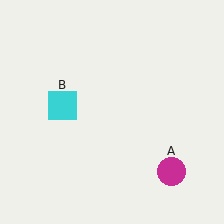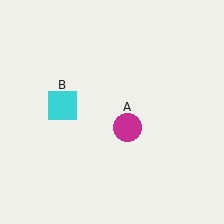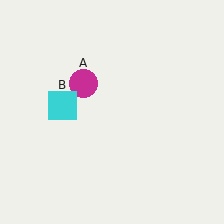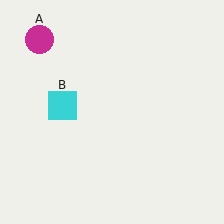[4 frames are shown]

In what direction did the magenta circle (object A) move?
The magenta circle (object A) moved up and to the left.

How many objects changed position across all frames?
1 object changed position: magenta circle (object A).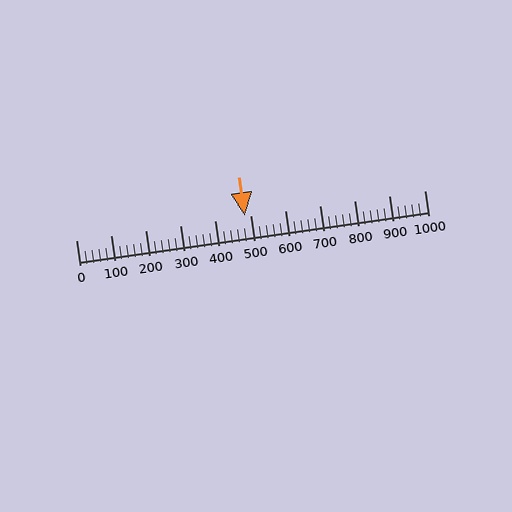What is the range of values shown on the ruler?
The ruler shows values from 0 to 1000.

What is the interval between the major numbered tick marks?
The major tick marks are spaced 100 units apart.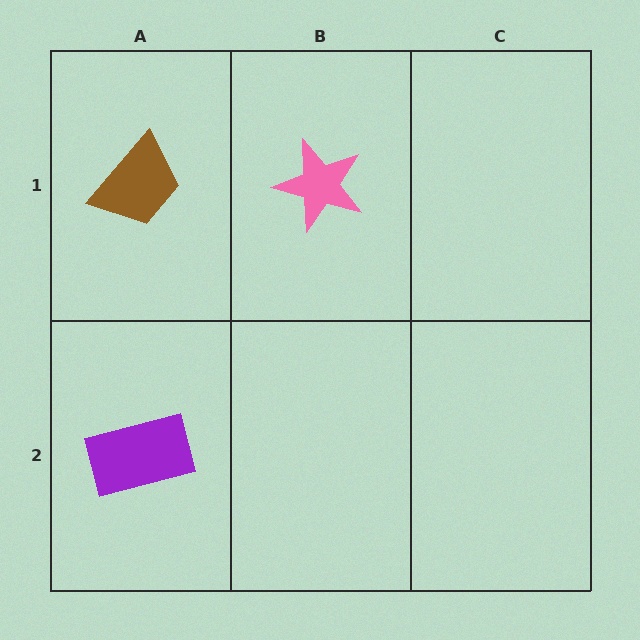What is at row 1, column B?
A pink star.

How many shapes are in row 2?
1 shape.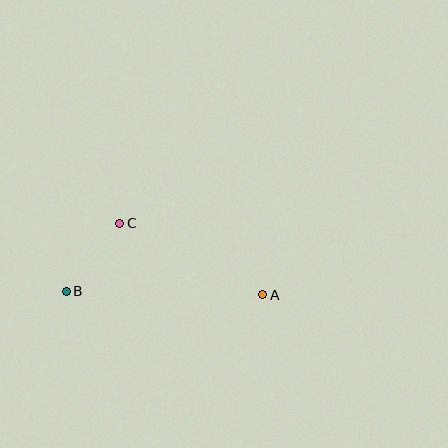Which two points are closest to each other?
Points B and C are closest to each other.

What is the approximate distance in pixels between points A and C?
The distance between A and C is approximately 160 pixels.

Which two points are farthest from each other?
Points A and B are farthest from each other.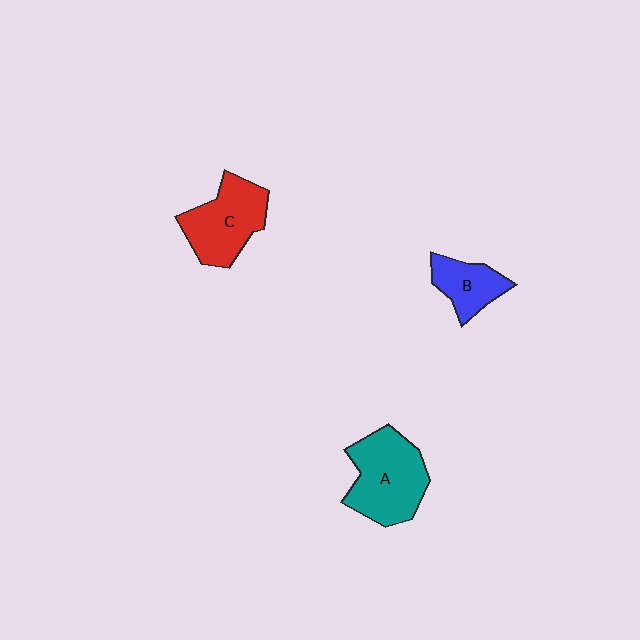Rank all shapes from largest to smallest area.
From largest to smallest: A (teal), C (red), B (blue).